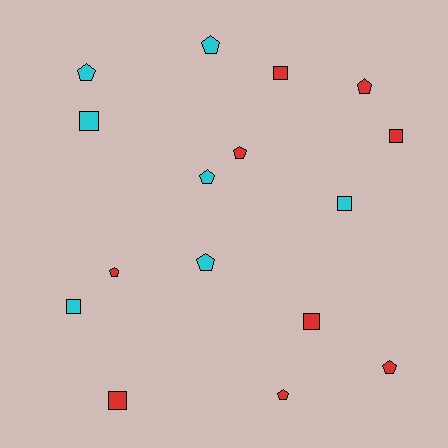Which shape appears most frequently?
Pentagon, with 9 objects.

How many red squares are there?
There are 4 red squares.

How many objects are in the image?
There are 16 objects.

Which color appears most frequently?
Red, with 9 objects.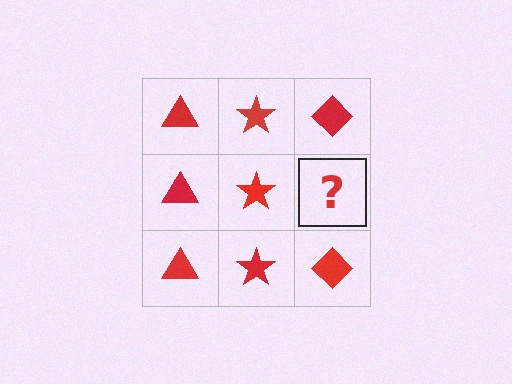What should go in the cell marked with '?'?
The missing cell should contain a red diamond.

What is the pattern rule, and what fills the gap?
The rule is that each column has a consistent shape. The gap should be filled with a red diamond.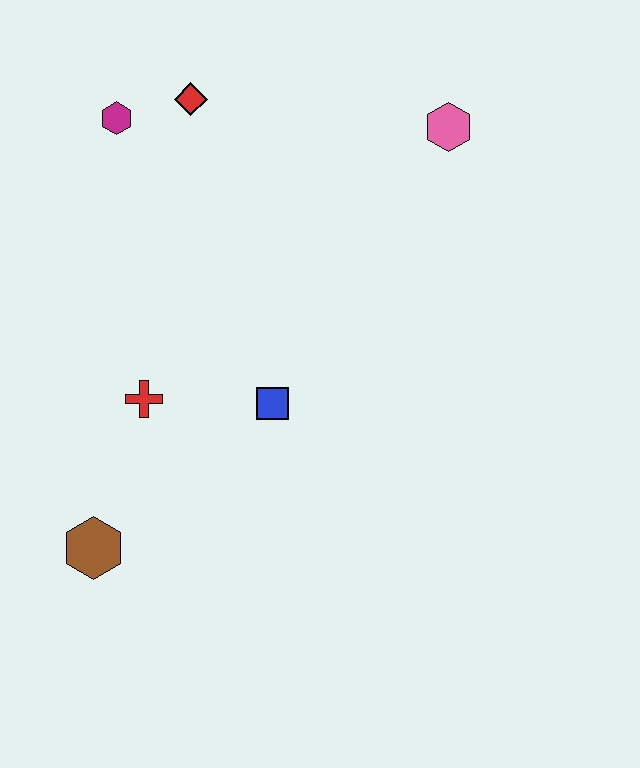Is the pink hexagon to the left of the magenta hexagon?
No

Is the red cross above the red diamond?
No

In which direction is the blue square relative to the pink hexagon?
The blue square is below the pink hexagon.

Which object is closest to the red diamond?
The magenta hexagon is closest to the red diamond.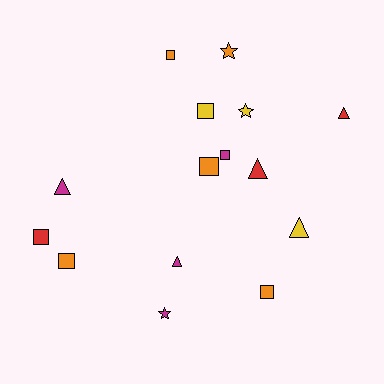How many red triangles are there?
There are 2 red triangles.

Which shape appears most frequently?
Square, with 7 objects.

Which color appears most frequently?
Orange, with 5 objects.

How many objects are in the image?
There are 15 objects.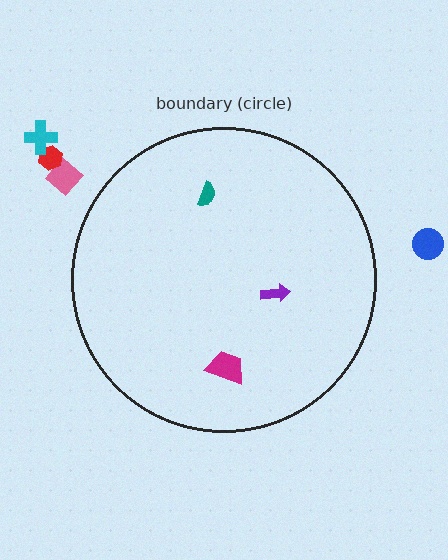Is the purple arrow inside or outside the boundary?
Inside.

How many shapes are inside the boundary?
3 inside, 4 outside.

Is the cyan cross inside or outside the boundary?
Outside.